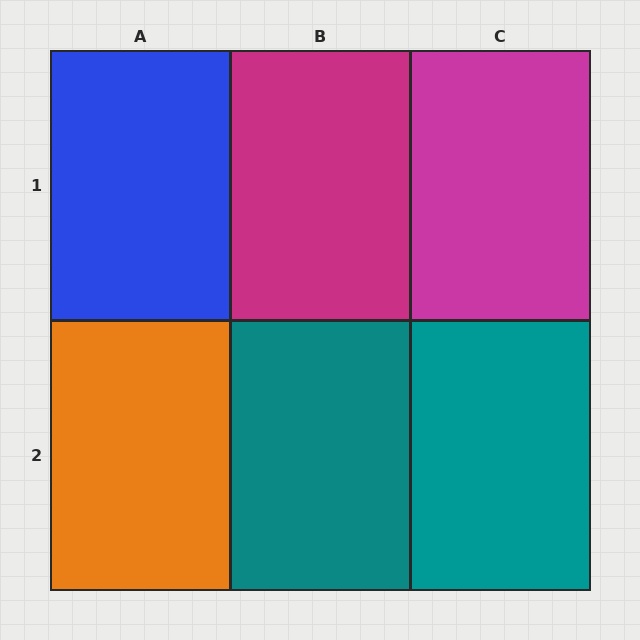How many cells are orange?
1 cell is orange.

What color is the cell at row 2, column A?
Orange.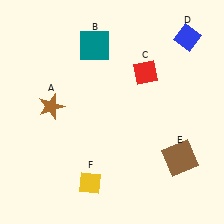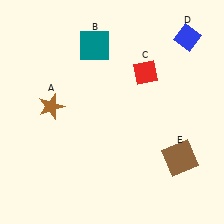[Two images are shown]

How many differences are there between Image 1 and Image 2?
There is 1 difference between the two images.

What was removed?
The yellow diamond (F) was removed in Image 2.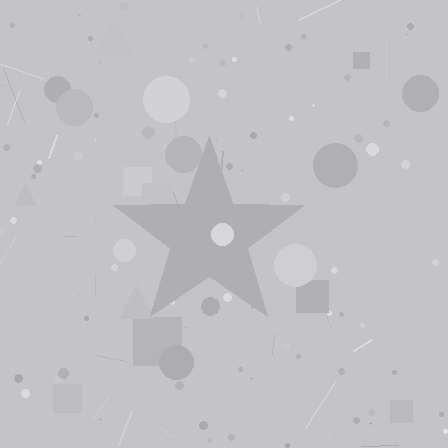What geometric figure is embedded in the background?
A star is embedded in the background.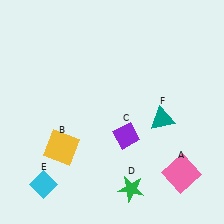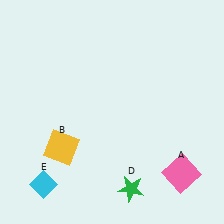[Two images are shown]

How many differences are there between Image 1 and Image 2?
There are 2 differences between the two images.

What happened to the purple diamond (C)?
The purple diamond (C) was removed in Image 2. It was in the bottom-right area of Image 1.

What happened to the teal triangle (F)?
The teal triangle (F) was removed in Image 2. It was in the bottom-right area of Image 1.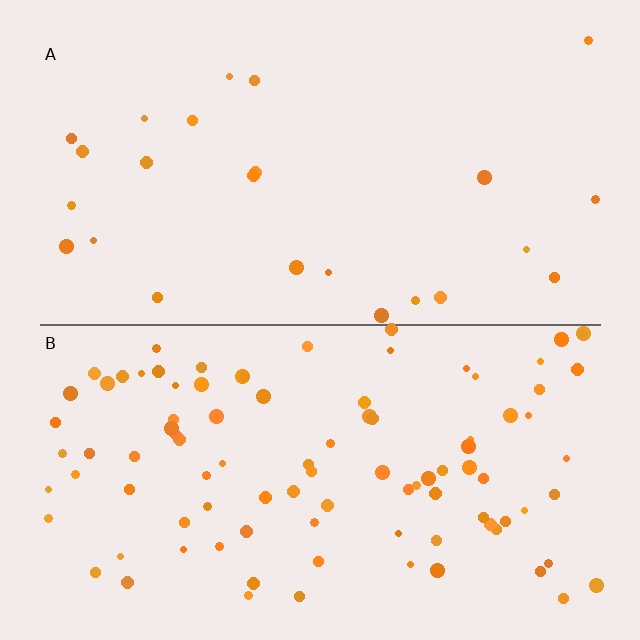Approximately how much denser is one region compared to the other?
Approximately 4.0× — region B over region A.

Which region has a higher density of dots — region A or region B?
B (the bottom).